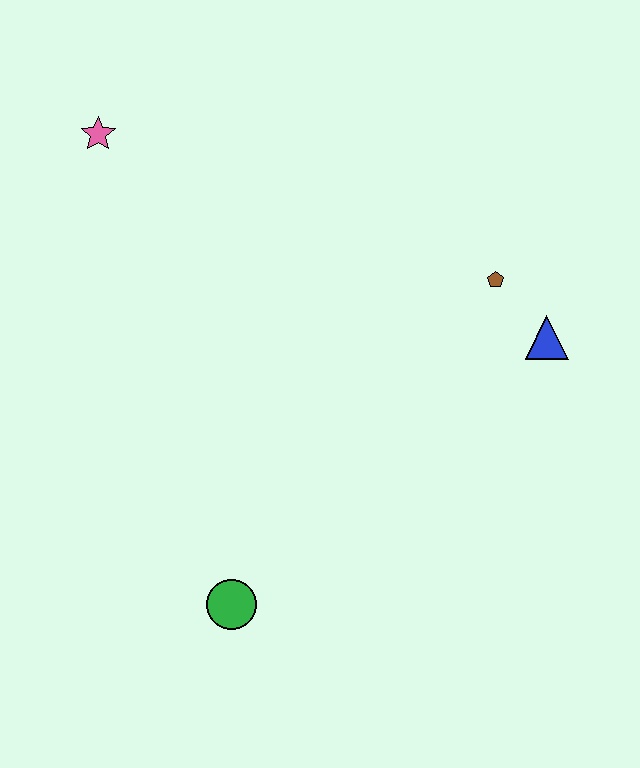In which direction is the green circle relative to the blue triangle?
The green circle is to the left of the blue triangle.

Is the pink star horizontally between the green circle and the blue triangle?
No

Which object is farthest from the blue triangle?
The pink star is farthest from the blue triangle.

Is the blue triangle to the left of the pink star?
No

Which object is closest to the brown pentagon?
The blue triangle is closest to the brown pentagon.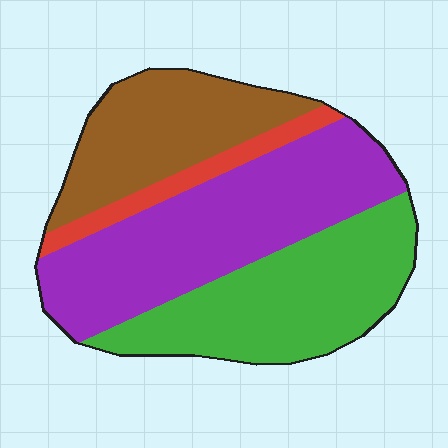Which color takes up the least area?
Red, at roughly 5%.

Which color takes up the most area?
Purple, at roughly 40%.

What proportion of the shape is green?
Green covers about 30% of the shape.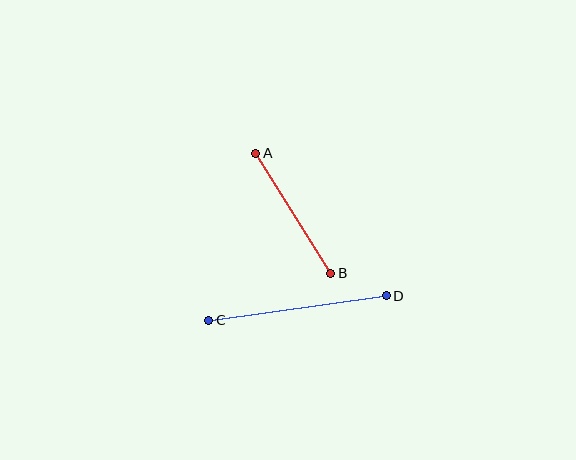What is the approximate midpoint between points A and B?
The midpoint is at approximately (293, 213) pixels.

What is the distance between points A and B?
The distance is approximately 142 pixels.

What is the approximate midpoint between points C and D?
The midpoint is at approximately (297, 308) pixels.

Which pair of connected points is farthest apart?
Points C and D are farthest apart.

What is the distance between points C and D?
The distance is approximately 179 pixels.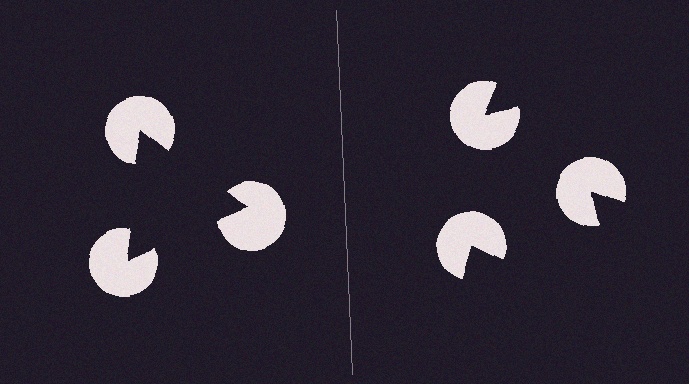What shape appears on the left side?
An illusory triangle.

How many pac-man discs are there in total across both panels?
6 — 3 on each side.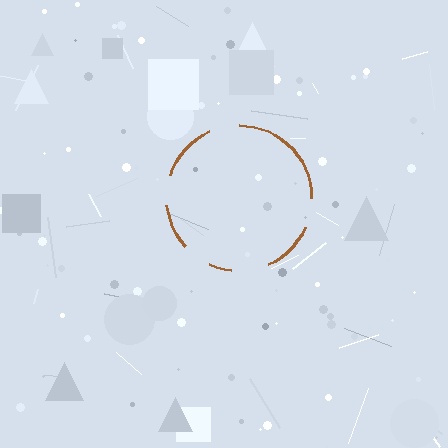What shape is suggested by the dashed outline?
The dashed outline suggests a circle.